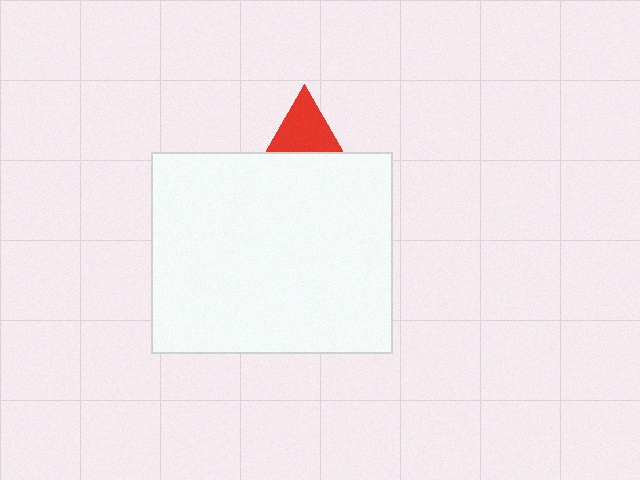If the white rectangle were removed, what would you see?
You would see the complete red triangle.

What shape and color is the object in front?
The object in front is a white rectangle.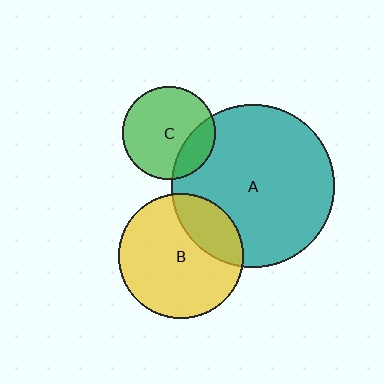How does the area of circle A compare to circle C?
Approximately 3.0 times.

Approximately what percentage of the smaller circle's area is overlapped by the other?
Approximately 25%.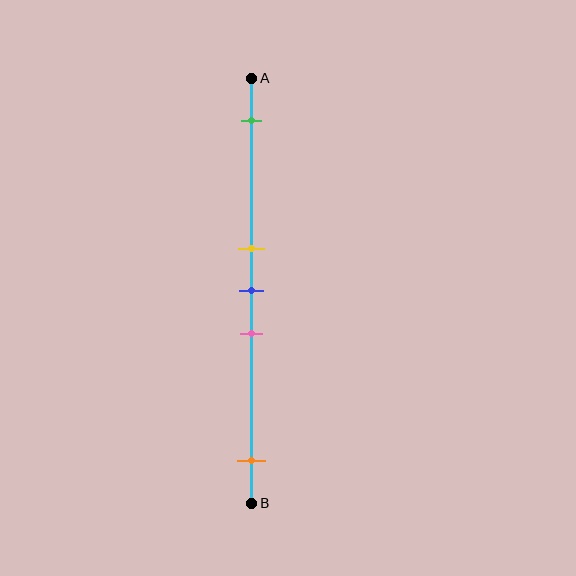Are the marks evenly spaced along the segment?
No, the marks are not evenly spaced.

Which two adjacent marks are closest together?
The yellow and blue marks are the closest adjacent pair.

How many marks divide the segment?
There are 5 marks dividing the segment.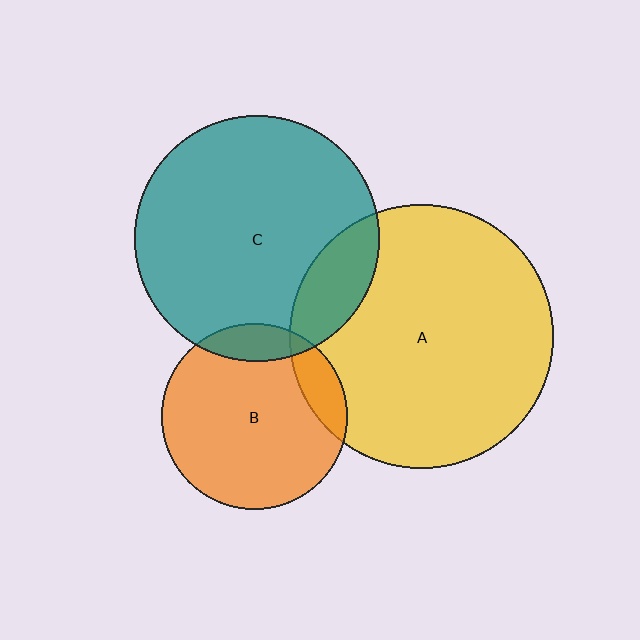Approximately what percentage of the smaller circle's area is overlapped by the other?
Approximately 15%.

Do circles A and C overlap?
Yes.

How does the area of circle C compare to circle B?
Approximately 1.7 times.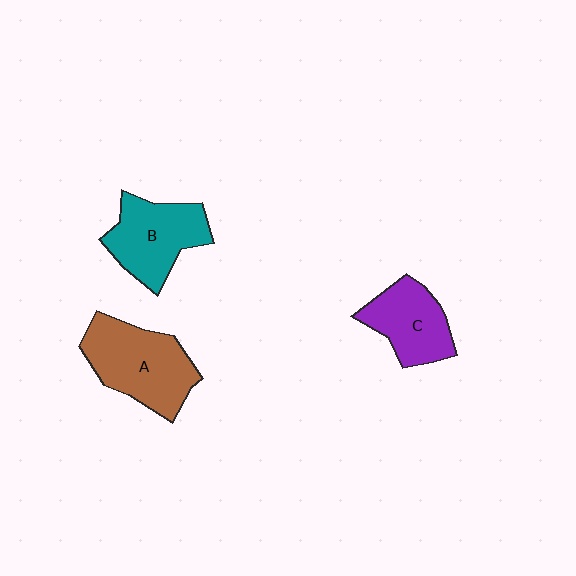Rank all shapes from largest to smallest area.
From largest to smallest: A (brown), B (teal), C (purple).